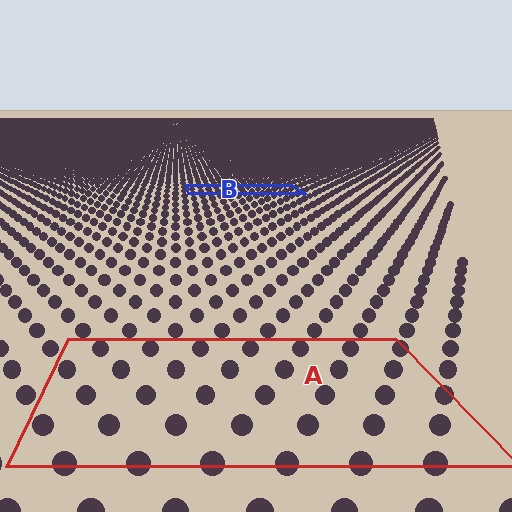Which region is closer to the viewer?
Region A is closer. The texture elements there are larger and more spread out.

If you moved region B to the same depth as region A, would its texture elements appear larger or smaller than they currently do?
They would appear larger. At a closer depth, the same texture elements are projected at a bigger on-screen size.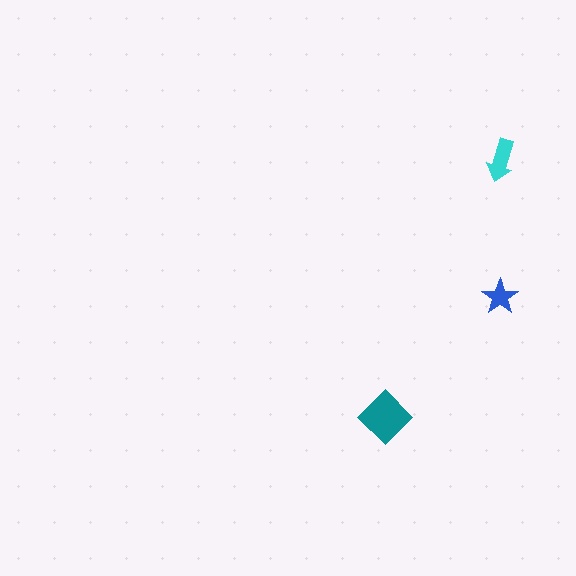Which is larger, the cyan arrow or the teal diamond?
The teal diamond.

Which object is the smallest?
The blue star.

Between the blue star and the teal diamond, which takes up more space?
The teal diamond.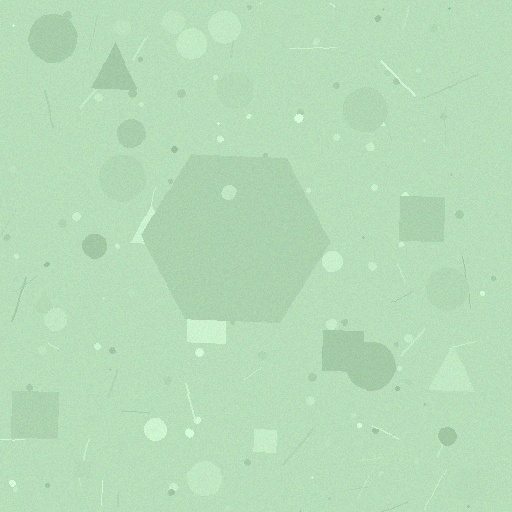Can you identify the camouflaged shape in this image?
The camouflaged shape is a hexagon.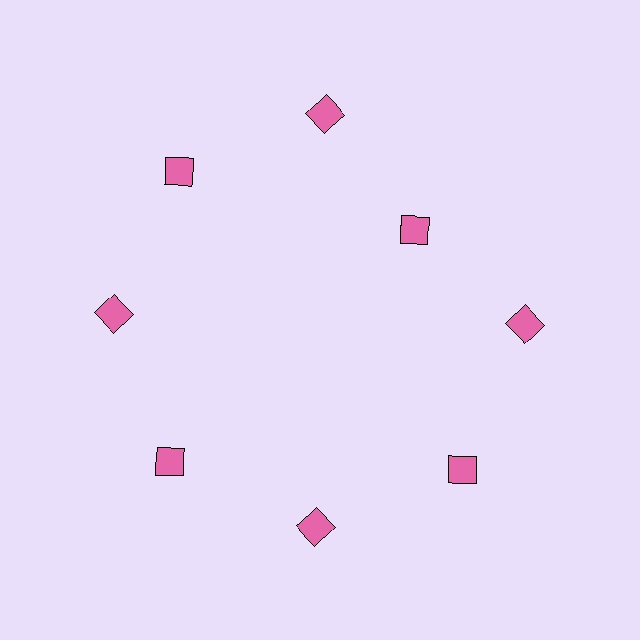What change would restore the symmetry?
The symmetry would be restored by moving it outward, back onto the ring so that all 8 diamonds sit at equal angles and equal distance from the center.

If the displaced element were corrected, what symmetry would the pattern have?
It would have 8-fold rotational symmetry — the pattern would map onto itself every 45 degrees.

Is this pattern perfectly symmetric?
No. The 8 pink diamonds are arranged in a ring, but one element near the 2 o'clock position is pulled inward toward the center, breaking the 8-fold rotational symmetry.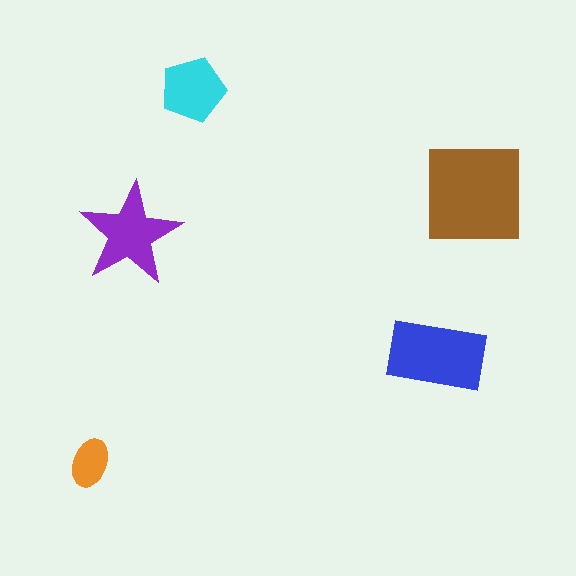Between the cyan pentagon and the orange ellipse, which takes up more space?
The cyan pentagon.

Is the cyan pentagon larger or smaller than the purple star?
Smaller.